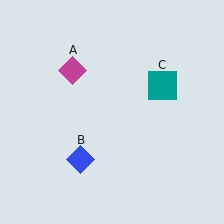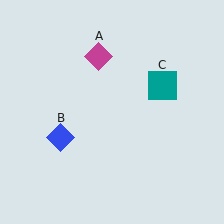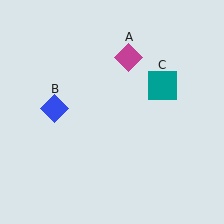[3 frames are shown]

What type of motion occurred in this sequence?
The magenta diamond (object A), blue diamond (object B) rotated clockwise around the center of the scene.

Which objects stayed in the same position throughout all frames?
Teal square (object C) remained stationary.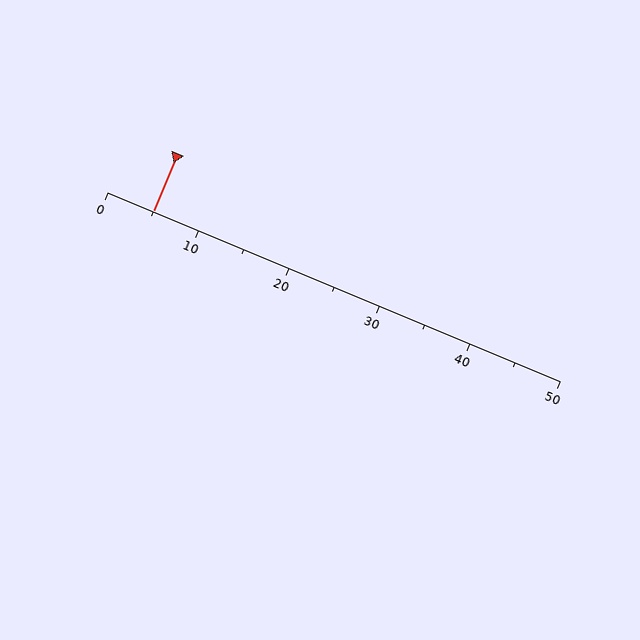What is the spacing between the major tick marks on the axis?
The major ticks are spaced 10 apart.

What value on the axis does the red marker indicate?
The marker indicates approximately 5.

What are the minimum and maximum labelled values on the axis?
The axis runs from 0 to 50.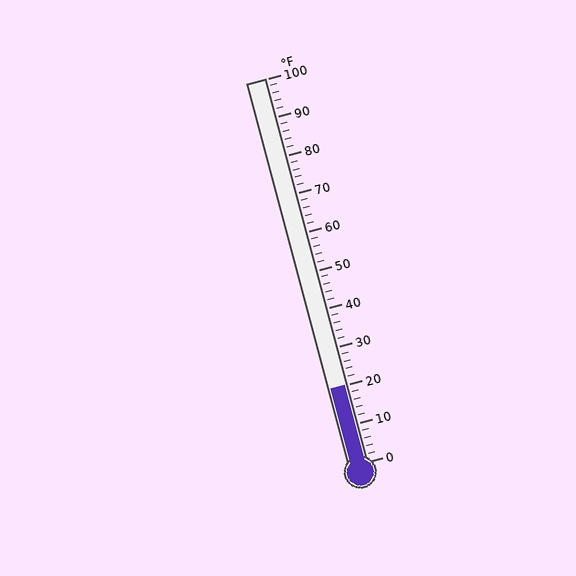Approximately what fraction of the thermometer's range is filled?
The thermometer is filled to approximately 20% of its range.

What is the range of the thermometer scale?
The thermometer scale ranges from 0°F to 100°F.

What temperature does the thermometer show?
The thermometer shows approximately 20°F.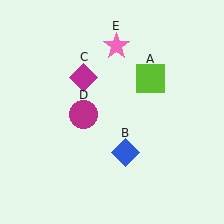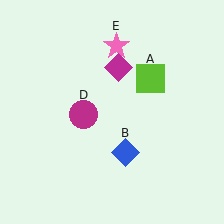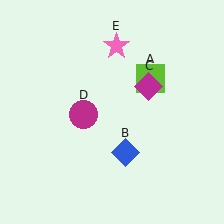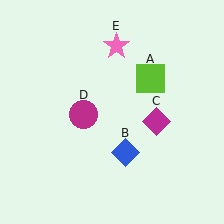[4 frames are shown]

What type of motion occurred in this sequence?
The magenta diamond (object C) rotated clockwise around the center of the scene.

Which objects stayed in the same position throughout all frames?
Lime square (object A) and blue diamond (object B) and magenta circle (object D) and pink star (object E) remained stationary.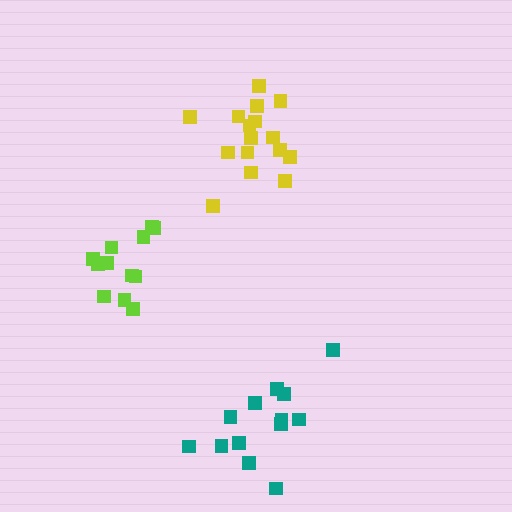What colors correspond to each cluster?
The clusters are colored: teal, yellow, lime.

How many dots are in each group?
Group 1: 13 dots, Group 2: 16 dots, Group 3: 12 dots (41 total).